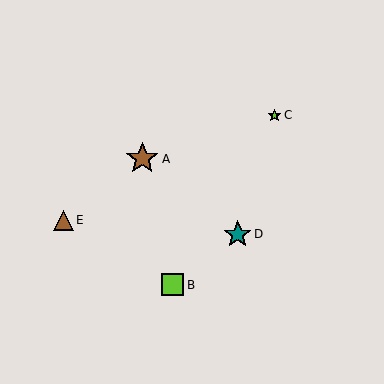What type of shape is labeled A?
Shape A is a brown star.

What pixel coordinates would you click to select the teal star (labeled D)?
Click at (238, 234) to select the teal star D.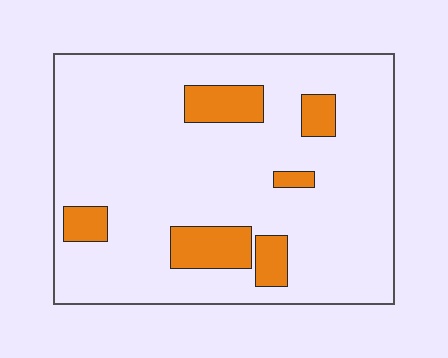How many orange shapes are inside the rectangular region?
6.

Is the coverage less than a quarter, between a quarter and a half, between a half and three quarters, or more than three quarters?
Less than a quarter.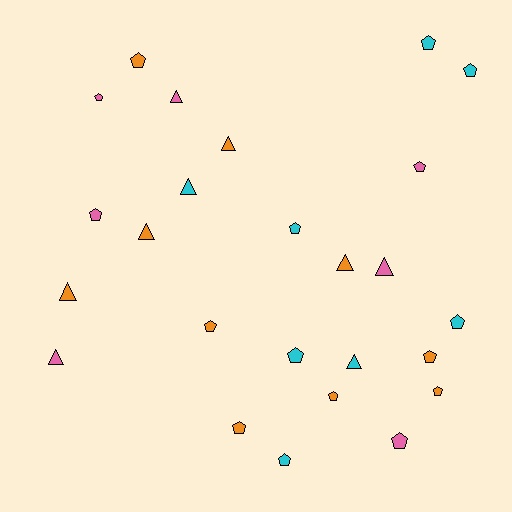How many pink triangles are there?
There are 3 pink triangles.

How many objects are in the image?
There are 25 objects.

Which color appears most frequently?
Orange, with 10 objects.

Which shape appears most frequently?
Pentagon, with 16 objects.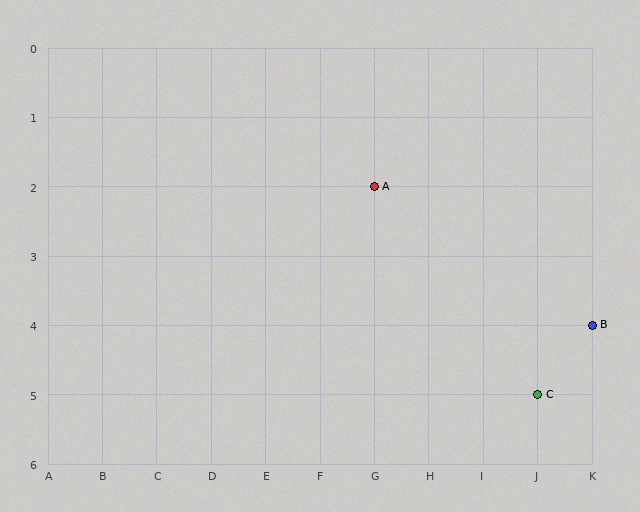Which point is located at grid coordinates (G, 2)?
Point A is at (G, 2).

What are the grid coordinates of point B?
Point B is at grid coordinates (K, 4).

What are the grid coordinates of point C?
Point C is at grid coordinates (J, 5).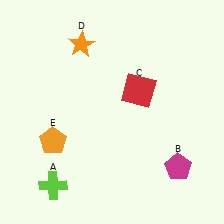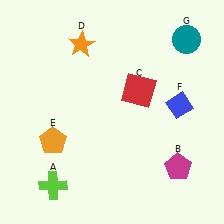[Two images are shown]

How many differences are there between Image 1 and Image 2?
There are 2 differences between the two images.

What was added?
A blue diamond (F), a teal circle (G) were added in Image 2.